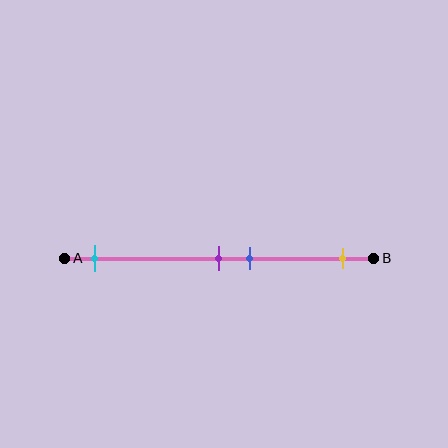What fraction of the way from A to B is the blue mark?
The blue mark is approximately 60% (0.6) of the way from A to B.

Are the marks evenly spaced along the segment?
No, the marks are not evenly spaced.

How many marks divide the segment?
There are 4 marks dividing the segment.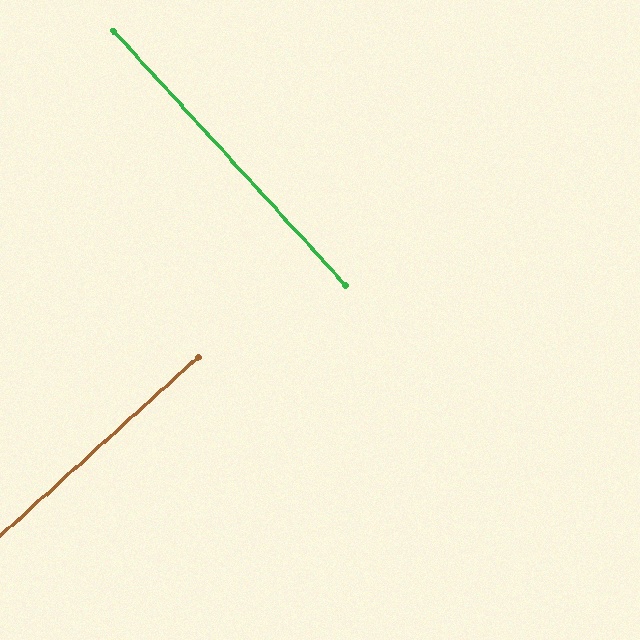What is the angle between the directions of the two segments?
Approximately 90 degrees.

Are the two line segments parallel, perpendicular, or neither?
Perpendicular — they meet at approximately 90°.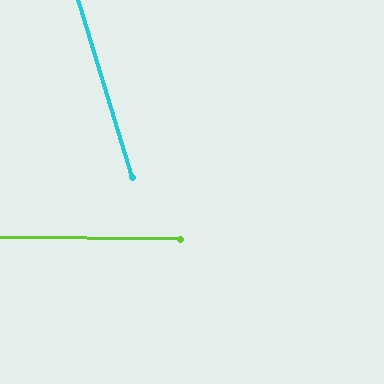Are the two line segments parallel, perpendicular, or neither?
Neither parallel nor perpendicular — they differ by about 73°.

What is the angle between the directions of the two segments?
Approximately 73 degrees.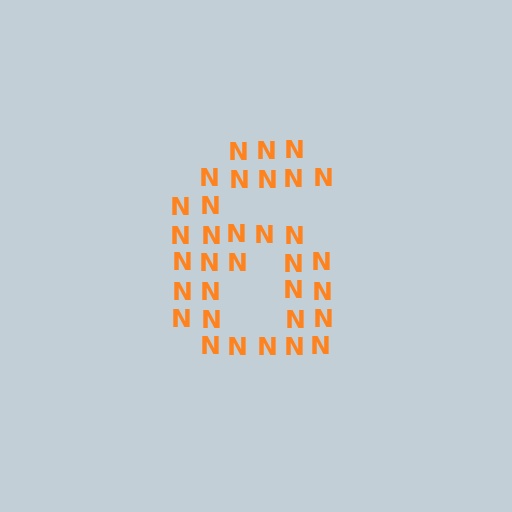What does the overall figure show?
The overall figure shows the digit 6.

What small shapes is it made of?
It is made of small letter N's.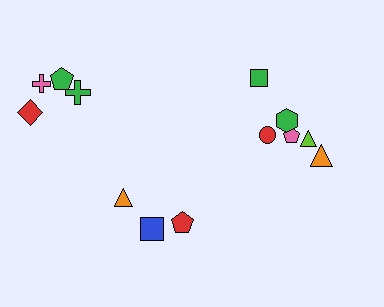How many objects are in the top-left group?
There are 4 objects.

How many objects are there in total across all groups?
There are 13 objects.